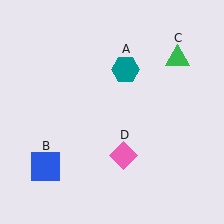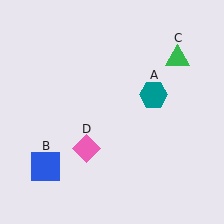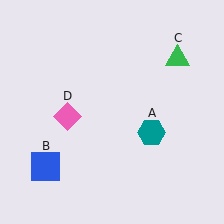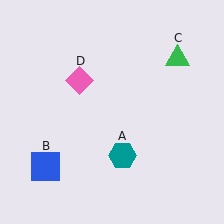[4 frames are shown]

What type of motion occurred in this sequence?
The teal hexagon (object A), pink diamond (object D) rotated clockwise around the center of the scene.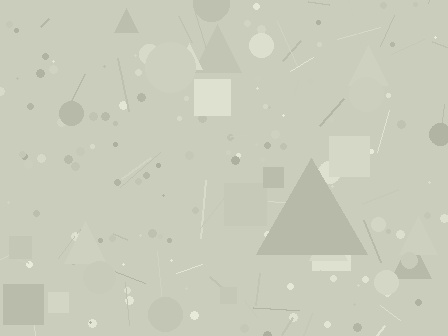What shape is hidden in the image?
A triangle is hidden in the image.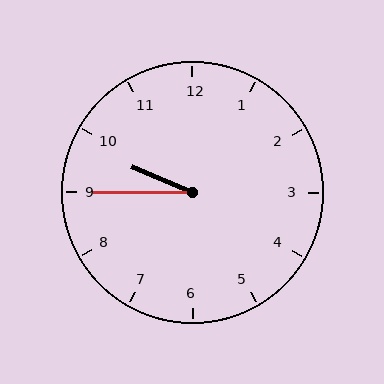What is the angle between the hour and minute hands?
Approximately 22 degrees.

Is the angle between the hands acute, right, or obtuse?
It is acute.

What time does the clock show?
9:45.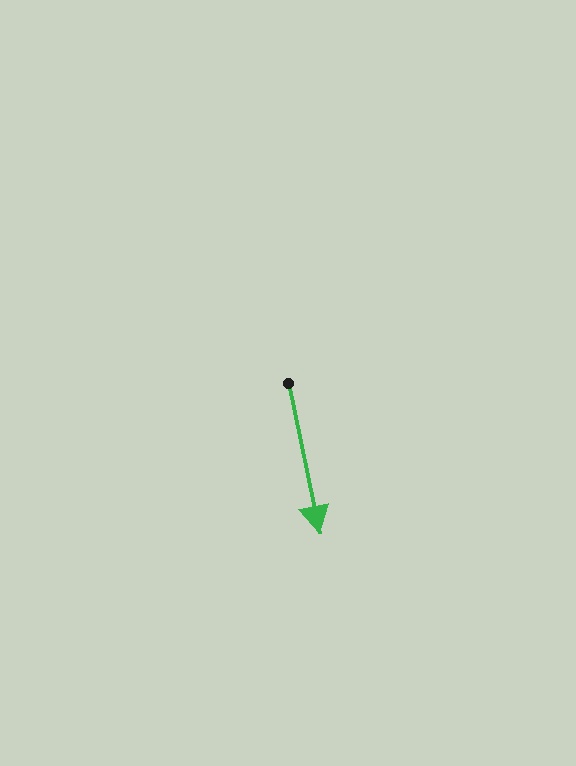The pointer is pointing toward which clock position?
Roughly 6 o'clock.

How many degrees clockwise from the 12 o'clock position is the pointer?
Approximately 168 degrees.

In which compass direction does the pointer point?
South.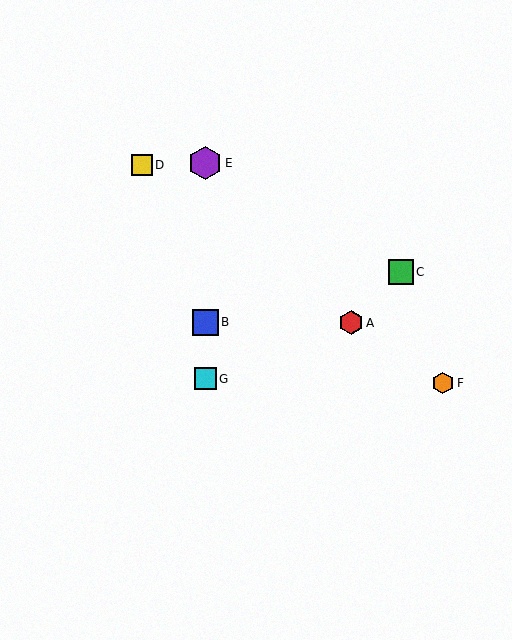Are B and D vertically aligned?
No, B is at x≈205 and D is at x≈142.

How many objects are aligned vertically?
3 objects (B, E, G) are aligned vertically.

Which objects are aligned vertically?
Objects B, E, G are aligned vertically.